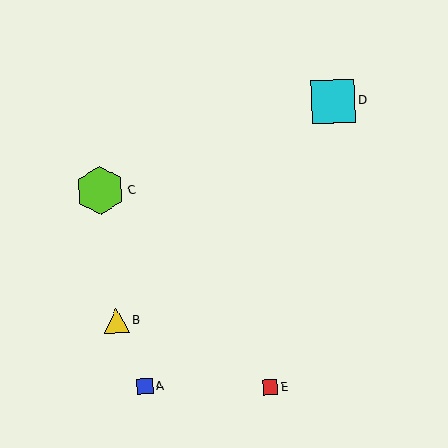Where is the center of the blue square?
The center of the blue square is at (145, 386).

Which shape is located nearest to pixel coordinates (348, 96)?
The cyan square (labeled D) at (333, 101) is nearest to that location.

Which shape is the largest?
The lime hexagon (labeled C) is the largest.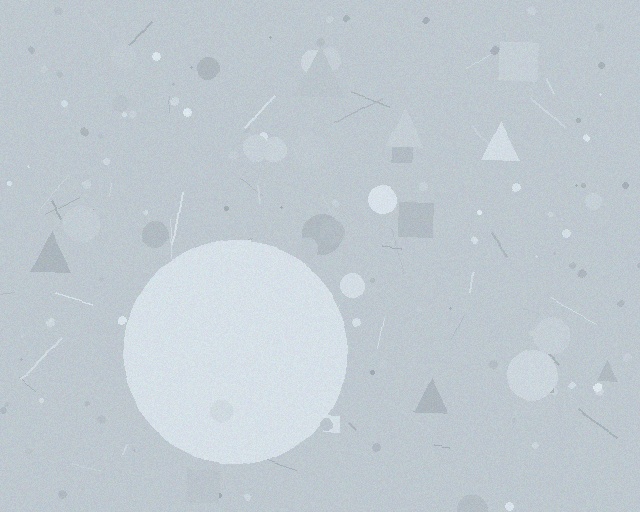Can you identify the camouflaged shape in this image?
The camouflaged shape is a circle.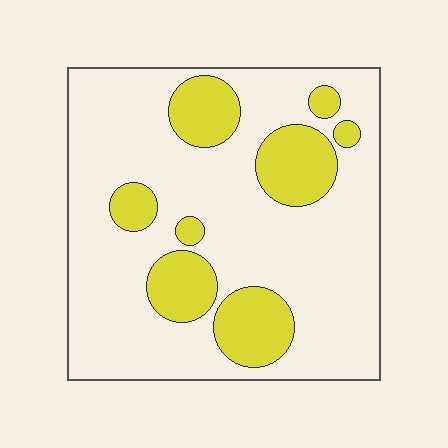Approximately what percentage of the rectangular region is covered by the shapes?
Approximately 25%.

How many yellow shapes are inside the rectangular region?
8.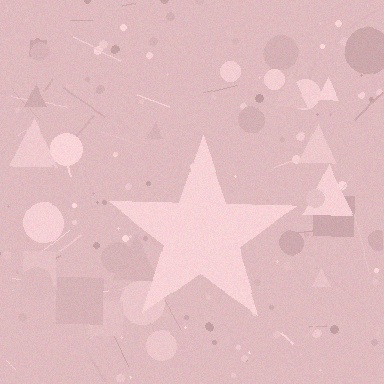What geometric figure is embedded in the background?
A star is embedded in the background.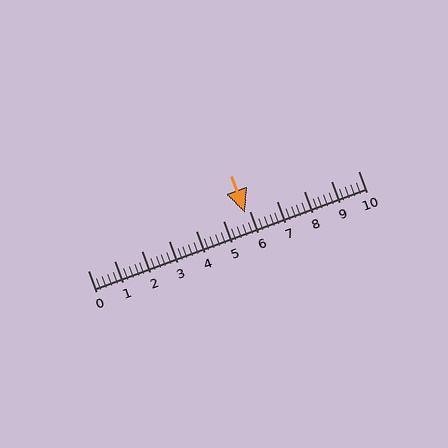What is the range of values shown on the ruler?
The ruler shows values from 0 to 10.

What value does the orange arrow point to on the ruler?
The orange arrow points to approximately 5.8.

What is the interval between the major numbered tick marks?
The major tick marks are spaced 1 units apart.